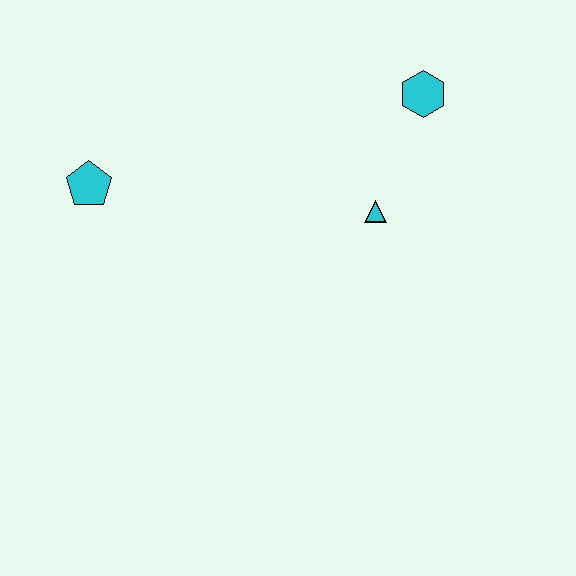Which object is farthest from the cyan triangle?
The cyan pentagon is farthest from the cyan triangle.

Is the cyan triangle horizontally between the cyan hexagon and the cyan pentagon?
Yes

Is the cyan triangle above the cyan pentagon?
No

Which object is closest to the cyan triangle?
The cyan hexagon is closest to the cyan triangle.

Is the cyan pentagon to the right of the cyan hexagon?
No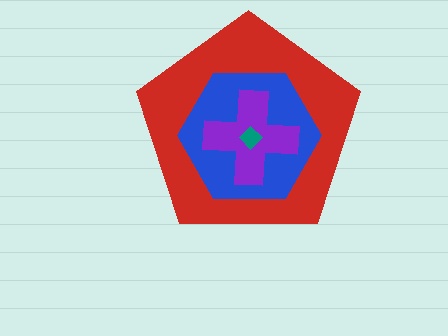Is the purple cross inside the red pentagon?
Yes.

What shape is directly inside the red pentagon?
The blue hexagon.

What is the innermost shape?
The teal diamond.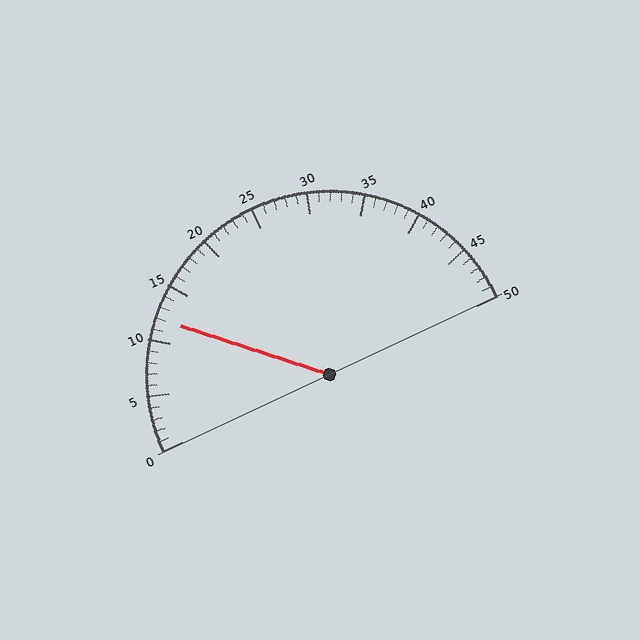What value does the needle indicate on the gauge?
The needle indicates approximately 12.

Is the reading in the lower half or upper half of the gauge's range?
The reading is in the lower half of the range (0 to 50).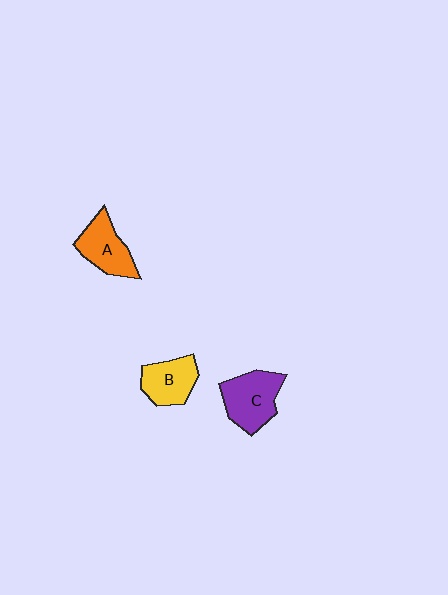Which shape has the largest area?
Shape C (purple).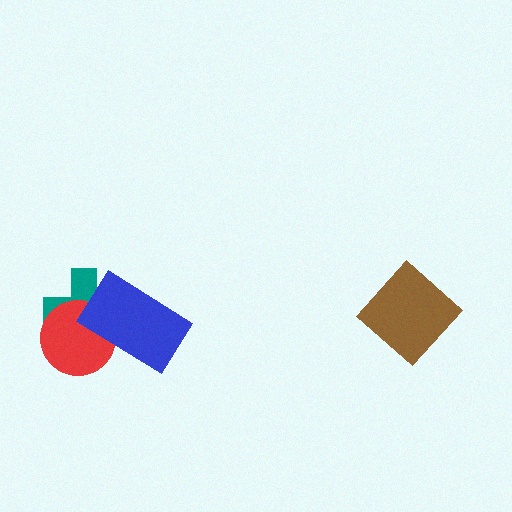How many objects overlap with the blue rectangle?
2 objects overlap with the blue rectangle.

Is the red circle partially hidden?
Yes, it is partially covered by another shape.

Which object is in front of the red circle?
The blue rectangle is in front of the red circle.